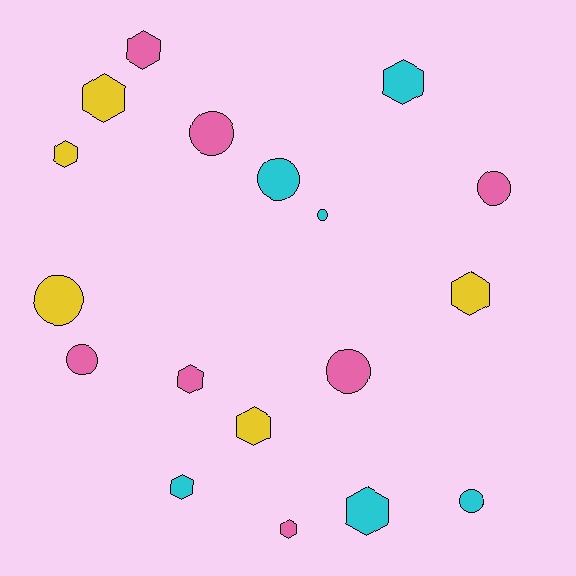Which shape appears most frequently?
Hexagon, with 10 objects.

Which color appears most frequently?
Pink, with 7 objects.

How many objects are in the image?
There are 18 objects.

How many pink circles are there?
There are 4 pink circles.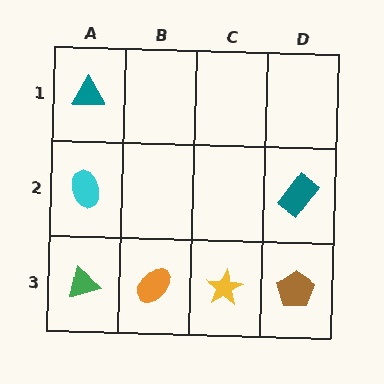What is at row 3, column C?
A yellow star.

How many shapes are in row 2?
2 shapes.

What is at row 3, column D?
A brown pentagon.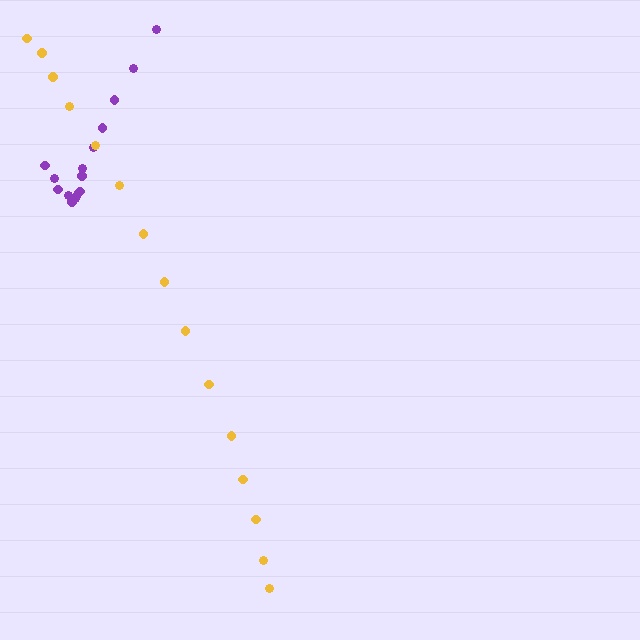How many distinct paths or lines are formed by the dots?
There are 2 distinct paths.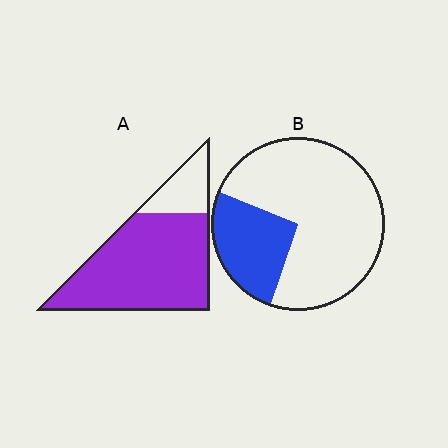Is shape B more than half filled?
No.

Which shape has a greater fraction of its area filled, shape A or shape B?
Shape A.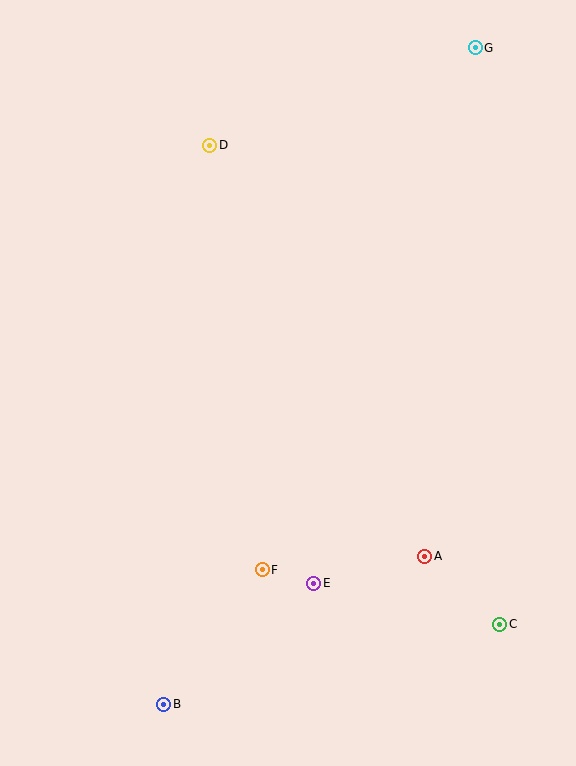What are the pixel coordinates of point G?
Point G is at (475, 48).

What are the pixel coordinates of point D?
Point D is at (210, 145).